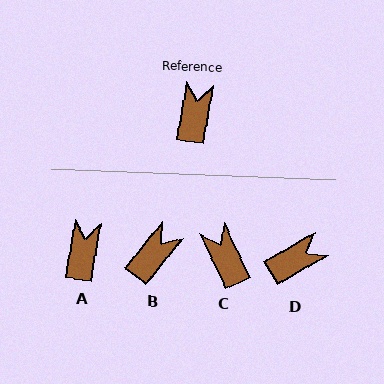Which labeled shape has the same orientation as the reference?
A.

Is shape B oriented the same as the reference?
No, it is off by about 30 degrees.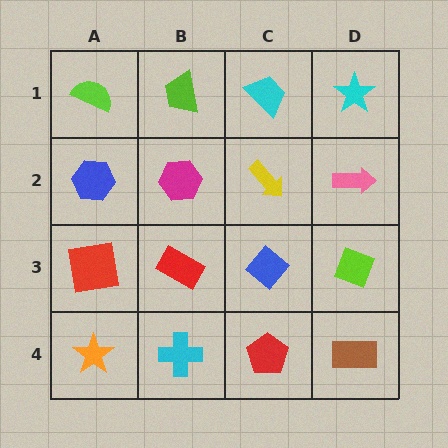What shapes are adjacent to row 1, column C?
A yellow arrow (row 2, column C), a lime trapezoid (row 1, column B), a cyan star (row 1, column D).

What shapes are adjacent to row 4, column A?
A red square (row 3, column A), a cyan cross (row 4, column B).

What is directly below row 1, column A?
A blue hexagon.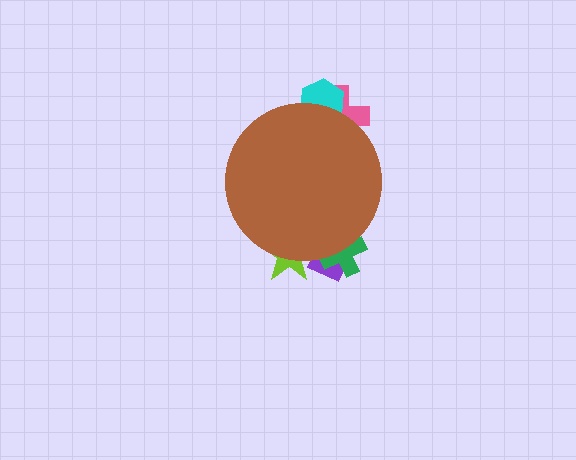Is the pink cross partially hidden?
Yes, the pink cross is partially hidden behind the brown circle.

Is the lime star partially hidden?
Yes, the lime star is partially hidden behind the brown circle.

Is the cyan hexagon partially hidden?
Yes, the cyan hexagon is partially hidden behind the brown circle.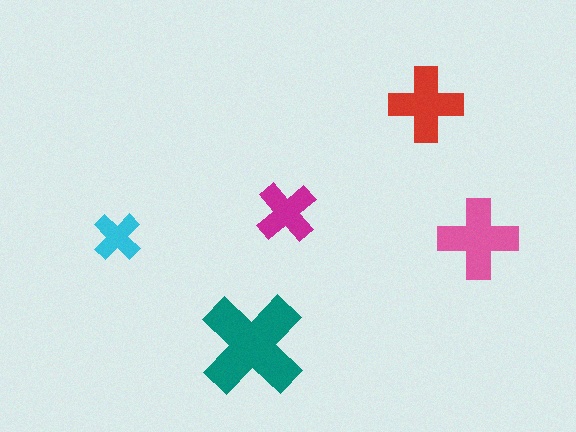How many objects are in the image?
There are 5 objects in the image.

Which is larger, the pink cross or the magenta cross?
The pink one.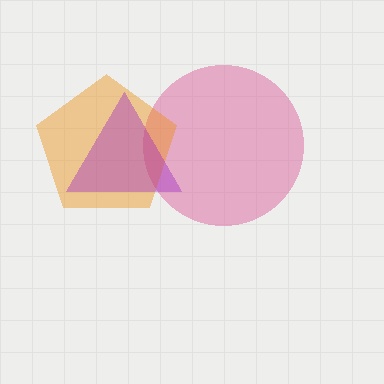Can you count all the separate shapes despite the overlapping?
Yes, there are 3 separate shapes.